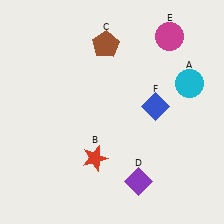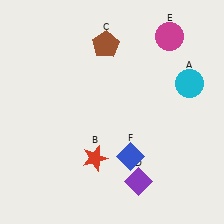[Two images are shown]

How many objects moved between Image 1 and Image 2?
1 object moved between the two images.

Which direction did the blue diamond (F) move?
The blue diamond (F) moved down.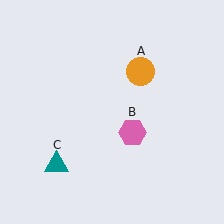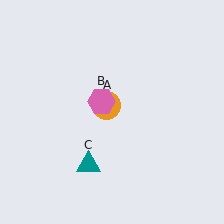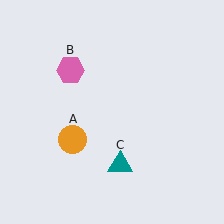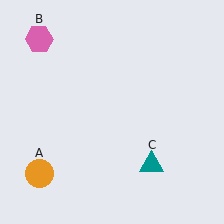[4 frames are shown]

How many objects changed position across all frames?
3 objects changed position: orange circle (object A), pink hexagon (object B), teal triangle (object C).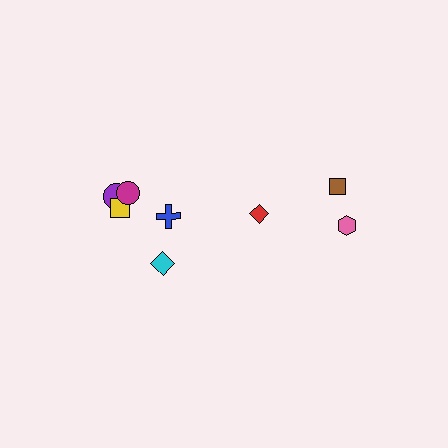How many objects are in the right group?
There are 3 objects.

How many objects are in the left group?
There are 5 objects.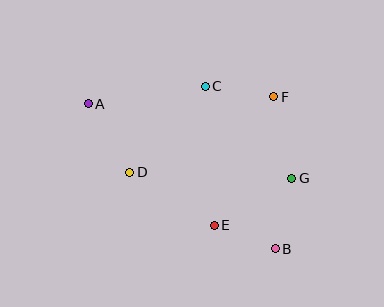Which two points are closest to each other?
Points B and E are closest to each other.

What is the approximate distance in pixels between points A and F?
The distance between A and F is approximately 185 pixels.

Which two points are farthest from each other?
Points A and B are farthest from each other.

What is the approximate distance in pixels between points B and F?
The distance between B and F is approximately 152 pixels.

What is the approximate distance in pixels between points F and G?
The distance between F and G is approximately 83 pixels.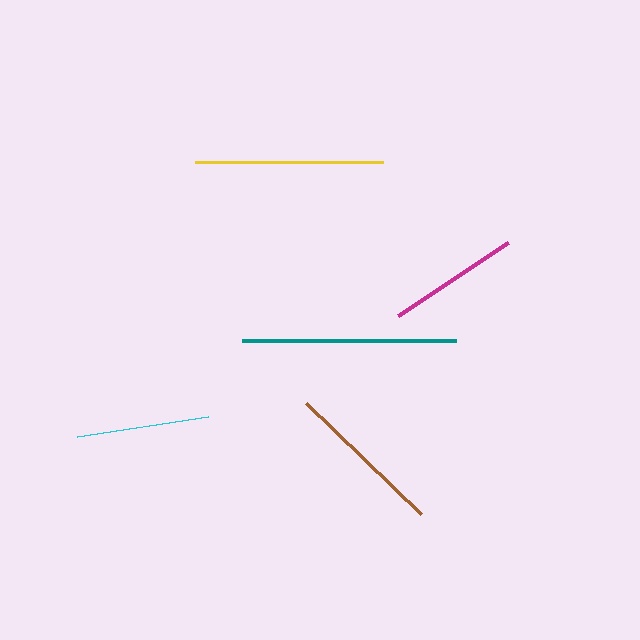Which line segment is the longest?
The teal line is the longest at approximately 214 pixels.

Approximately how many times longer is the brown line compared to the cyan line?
The brown line is approximately 1.2 times the length of the cyan line.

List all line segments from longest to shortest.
From longest to shortest: teal, yellow, brown, cyan, magenta.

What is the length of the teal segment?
The teal segment is approximately 214 pixels long.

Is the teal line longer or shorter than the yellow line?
The teal line is longer than the yellow line.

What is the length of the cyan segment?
The cyan segment is approximately 133 pixels long.